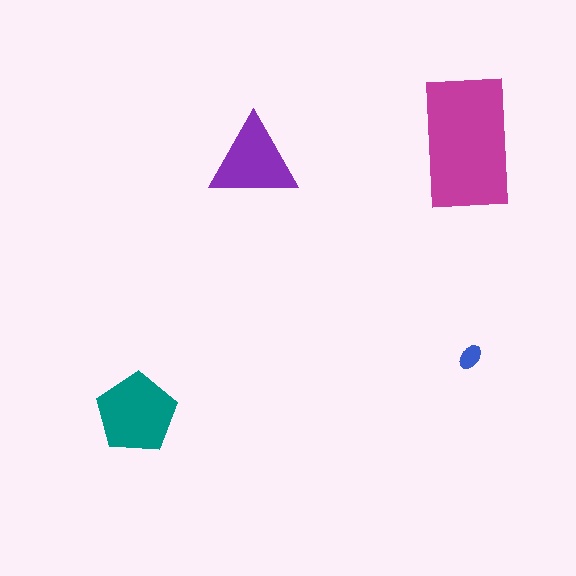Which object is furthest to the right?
The blue ellipse is rightmost.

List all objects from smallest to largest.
The blue ellipse, the purple triangle, the teal pentagon, the magenta rectangle.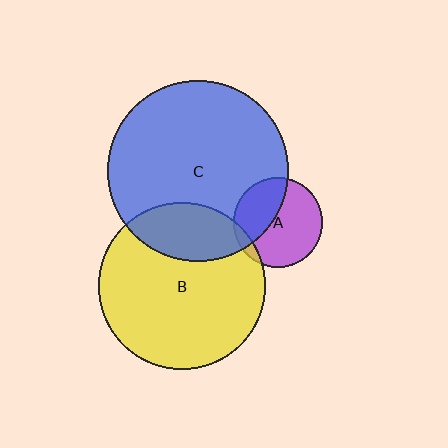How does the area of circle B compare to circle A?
Approximately 3.5 times.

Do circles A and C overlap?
Yes.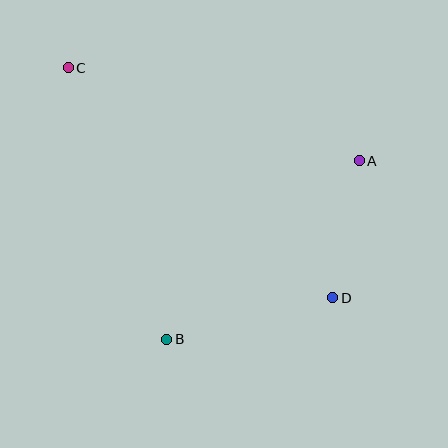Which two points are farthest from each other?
Points C and D are farthest from each other.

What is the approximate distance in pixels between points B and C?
The distance between B and C is approximately 289 pixels.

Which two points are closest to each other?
Points A and D are closest to each other.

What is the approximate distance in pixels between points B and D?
The distance between B and D is approximately 171 pixels.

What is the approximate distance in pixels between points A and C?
The distance between A and C is approximately 305 pixels.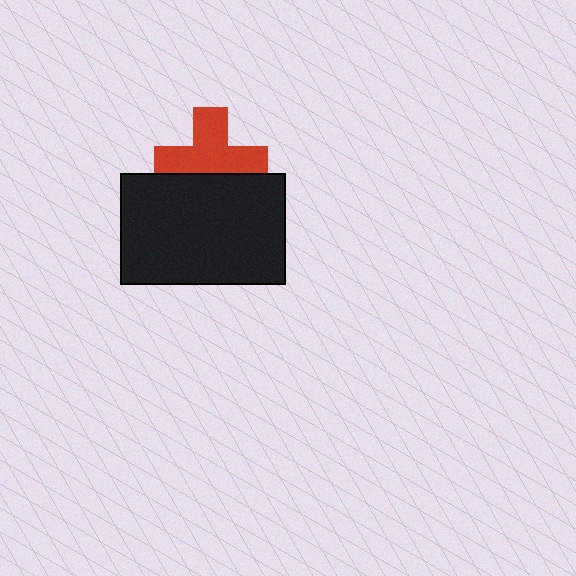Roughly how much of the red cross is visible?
Most of it is visible (roughly 66%).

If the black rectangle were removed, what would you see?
You would see the complete red cross.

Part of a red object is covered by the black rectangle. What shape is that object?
It is a cross.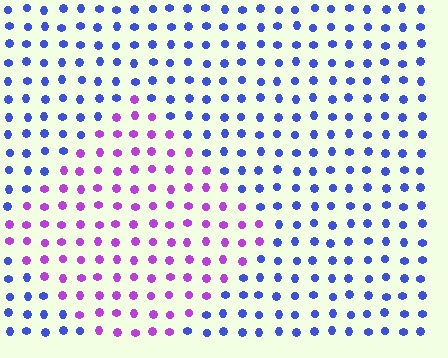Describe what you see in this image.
The image is filled with small blue elements in a uniform arrangement. A diamond-shaped region is visible where the elements are tinted to a slightly different hue, forming a subtle color boundary.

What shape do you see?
I see a diamond.